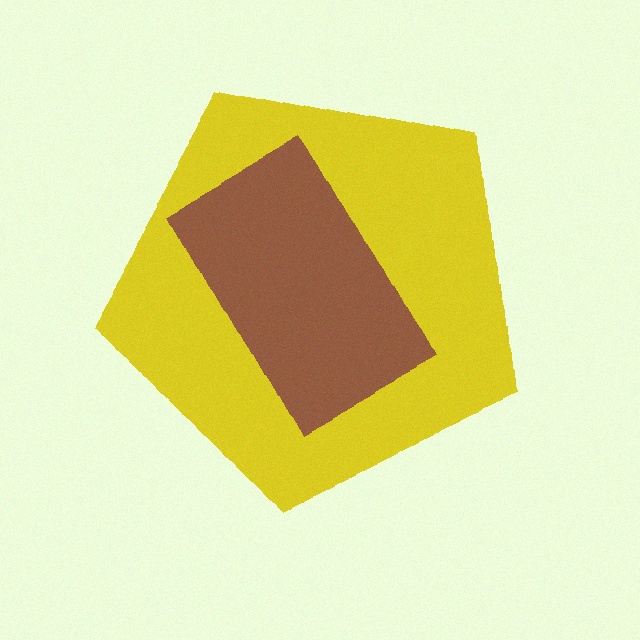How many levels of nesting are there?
2.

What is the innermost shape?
The brown rectangle.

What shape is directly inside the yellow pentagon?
The brown rectangle.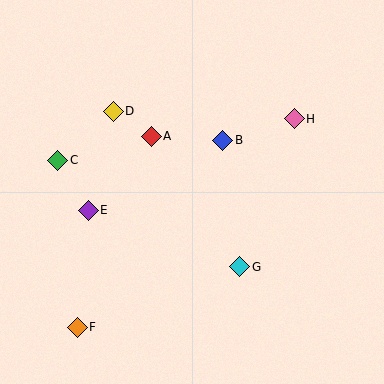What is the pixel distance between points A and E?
The distance between A and E is 97 pixels.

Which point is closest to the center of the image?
Point B at (223, 140) is closest to the center.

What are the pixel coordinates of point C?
Point C is at (58, 160).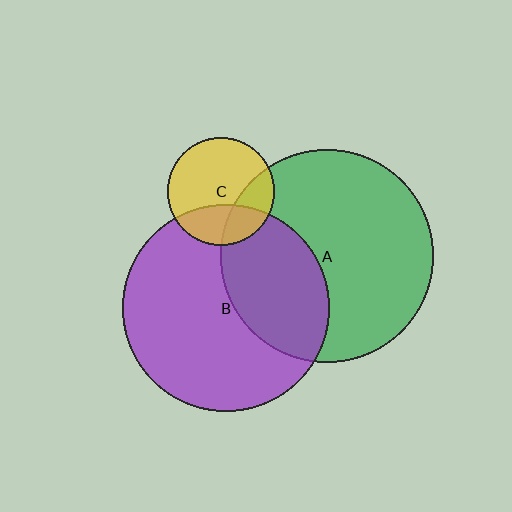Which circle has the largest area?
Circle A (green).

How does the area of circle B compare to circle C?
Approximately 3.7 times.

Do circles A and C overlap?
Yes.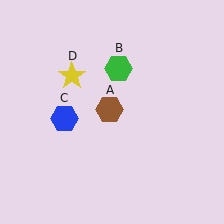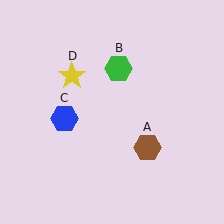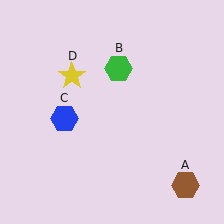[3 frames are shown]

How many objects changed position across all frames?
1 object changed position: brown hexagon (object A).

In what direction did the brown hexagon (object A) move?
The brown hexagon (object A) moved down and to the right.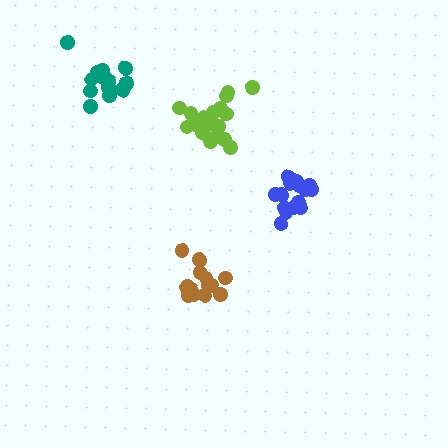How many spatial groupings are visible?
There are 4 spatial groupings.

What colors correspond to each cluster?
The clusters are colored: lime, teal, brown, blue.